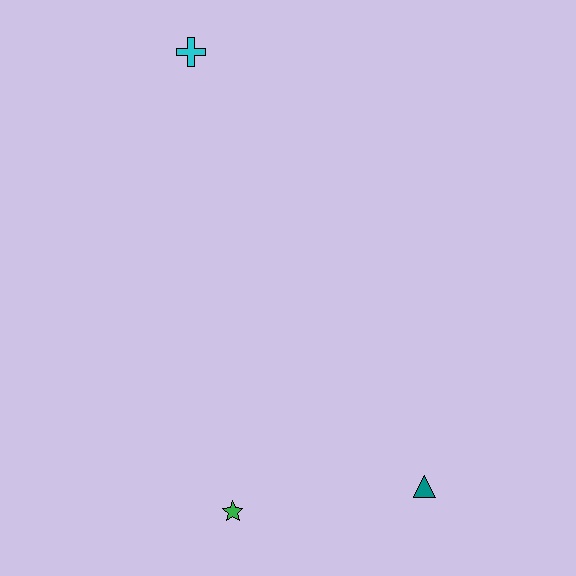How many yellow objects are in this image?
There are no yellow objects.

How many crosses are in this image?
There is 1 cross.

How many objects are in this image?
There are 3 objects.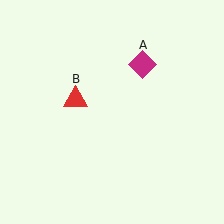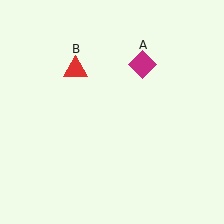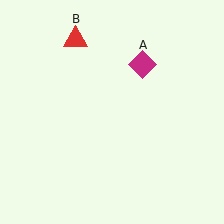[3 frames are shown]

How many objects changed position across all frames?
1 object changed position: red triangle (object B).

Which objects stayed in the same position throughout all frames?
Magenta diamond (object A) remained stationary.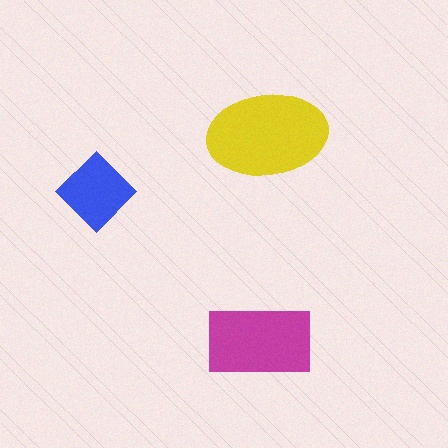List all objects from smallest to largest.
The blue diamond, the magenta rectangle, the yellow ellipse.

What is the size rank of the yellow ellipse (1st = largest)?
1st.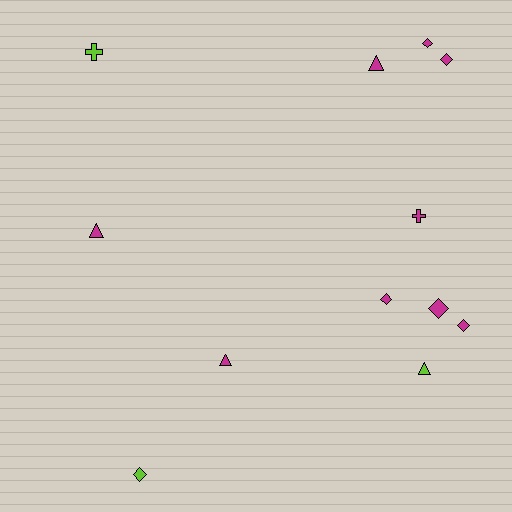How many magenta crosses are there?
There is 1 magenta cross.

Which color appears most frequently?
Magenta, with 9 objects.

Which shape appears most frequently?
Diamond, with 6 objects.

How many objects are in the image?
There are 12 objects.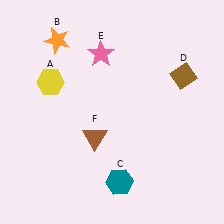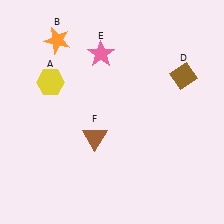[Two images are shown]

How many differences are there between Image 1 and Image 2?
There is 1 difference between the two images.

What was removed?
The teal hexagon (C) was removed in Image 2.